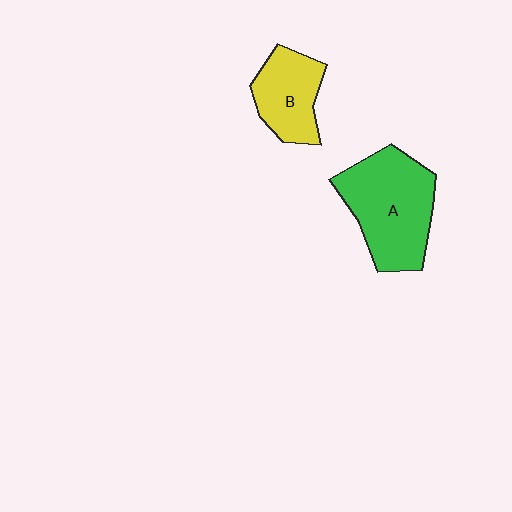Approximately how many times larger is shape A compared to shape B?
Approximately 1.7 times.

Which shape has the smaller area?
Shape B (yellow).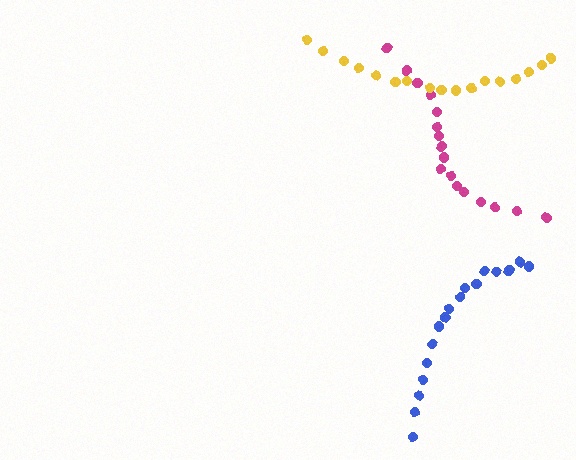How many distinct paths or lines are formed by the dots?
There are 3 distinct paths.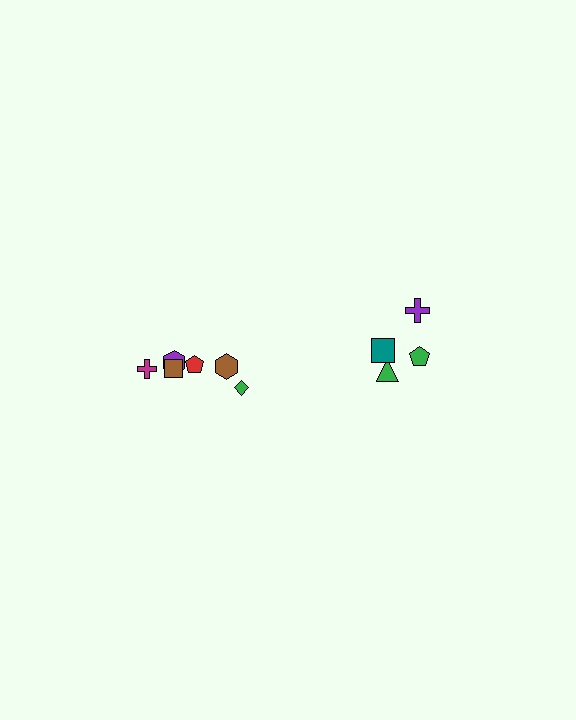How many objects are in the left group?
There are 6 objects.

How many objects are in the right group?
There are 4 objects.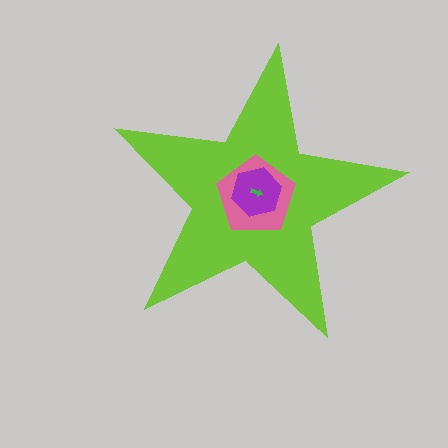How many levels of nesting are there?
4.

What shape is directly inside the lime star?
The pink pentagon.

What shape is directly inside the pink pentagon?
The purple hexagon.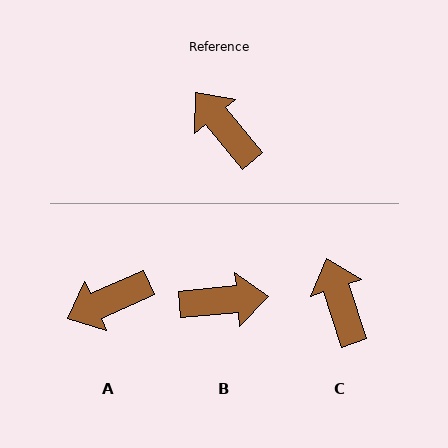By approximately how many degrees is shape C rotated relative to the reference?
Approximately 22 degrees clockwise.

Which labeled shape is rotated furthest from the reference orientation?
B, about 125 degrees away.